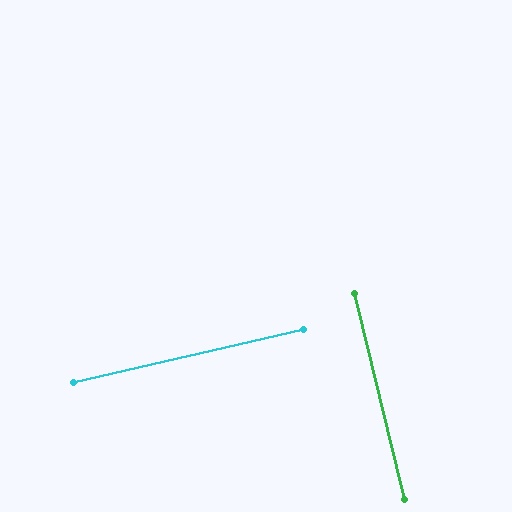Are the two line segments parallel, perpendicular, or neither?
Perpendicular — they meet at approximately 89°.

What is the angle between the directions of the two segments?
Approximately 89 degrees.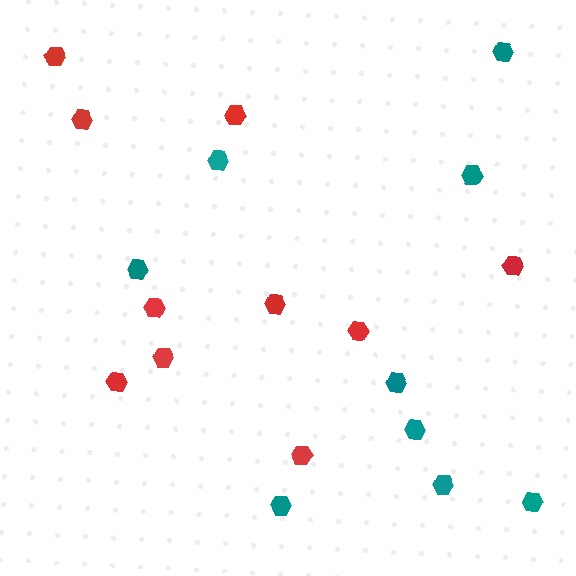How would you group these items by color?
There are 2 groups: one group of red hexagons (10) and one group of teal hexagons (9).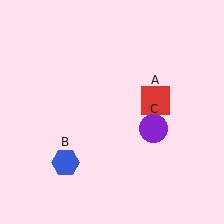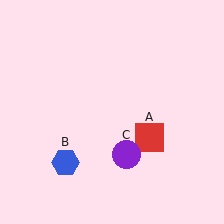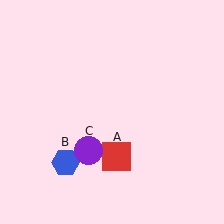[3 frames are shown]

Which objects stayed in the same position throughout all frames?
Blue hexagon (object B) remained stationary.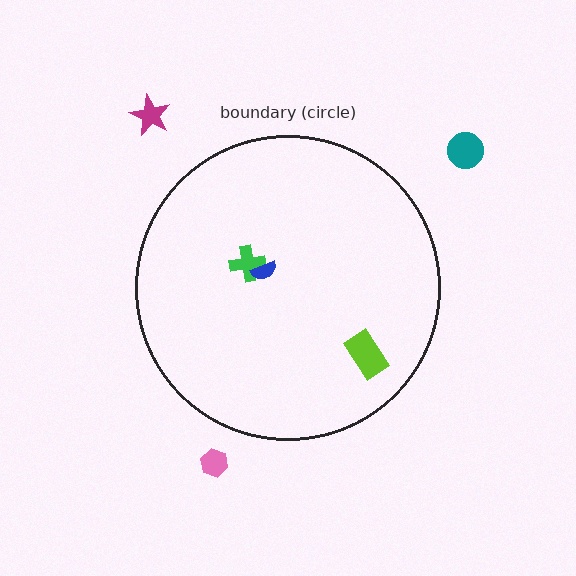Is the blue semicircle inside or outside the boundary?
Inside.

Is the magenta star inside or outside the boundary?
Outside.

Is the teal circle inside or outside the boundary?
Outside.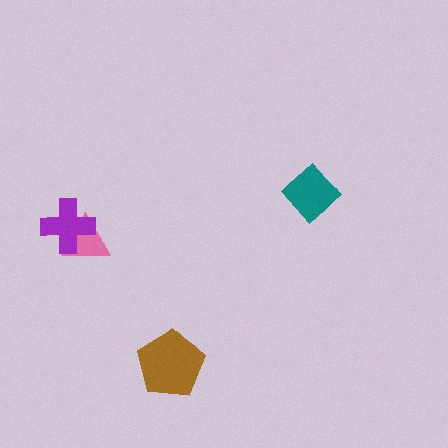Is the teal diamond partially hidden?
No, no other shape covers it.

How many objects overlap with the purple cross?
1 object overlaps with the purple cross.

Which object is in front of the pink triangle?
The purple cross is in front of the pink triangle.